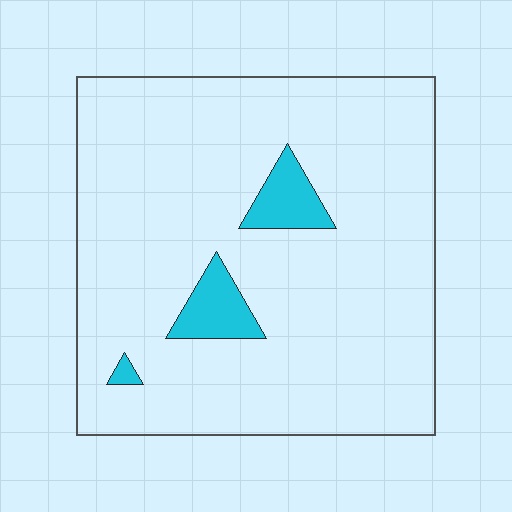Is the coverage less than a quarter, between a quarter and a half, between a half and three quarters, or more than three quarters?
Less than a quarter.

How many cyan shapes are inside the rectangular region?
3.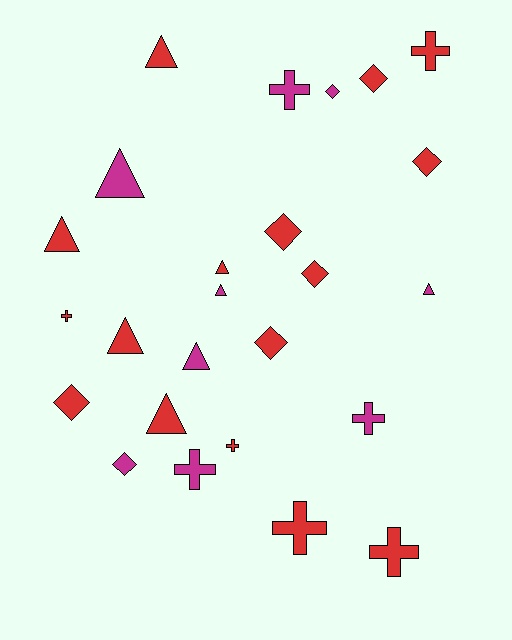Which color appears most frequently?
Red, with 16 objects.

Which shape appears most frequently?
Triangle, with 9 objects.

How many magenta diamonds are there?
There are 2 magenta diamonds.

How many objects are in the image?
There are 25 objects.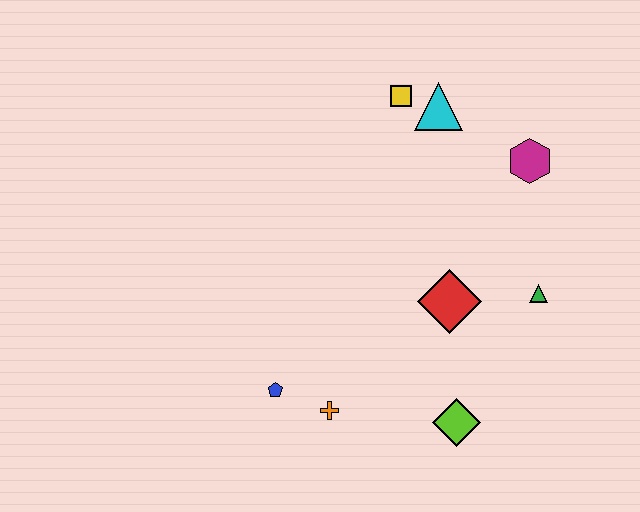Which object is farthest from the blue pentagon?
The magenta hexagon is farthest from the blue pentagon.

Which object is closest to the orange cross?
The blue pentagon is closest to the orange cross.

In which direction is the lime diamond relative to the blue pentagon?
The lime diamond is to the right of the blue pentagon.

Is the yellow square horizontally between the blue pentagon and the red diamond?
Yes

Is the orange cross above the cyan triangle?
No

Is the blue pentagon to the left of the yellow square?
Yes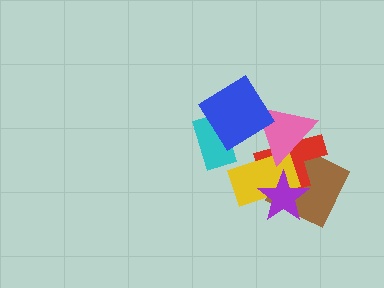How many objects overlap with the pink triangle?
4 objects overlap with the pink triangle.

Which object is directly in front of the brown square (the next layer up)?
The red cross is directly in front of the brown square.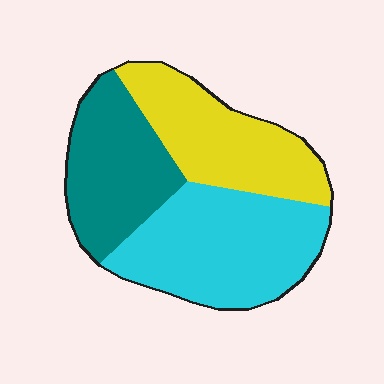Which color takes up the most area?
Cyan, at roughly 40%.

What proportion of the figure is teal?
Teal covers 29% of the figure.